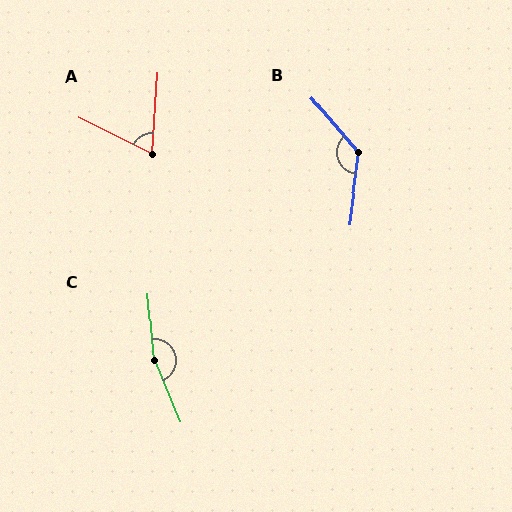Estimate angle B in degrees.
Approximately 132 degrees.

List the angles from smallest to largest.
A (68°), B (132°), C (163°).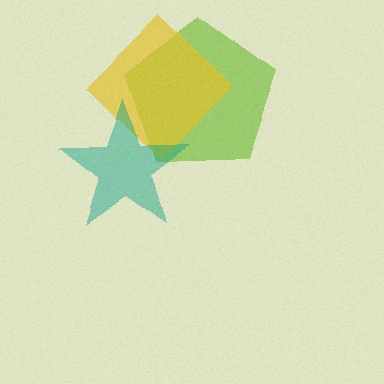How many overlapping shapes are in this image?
There are 3 overlapping shapes in the image.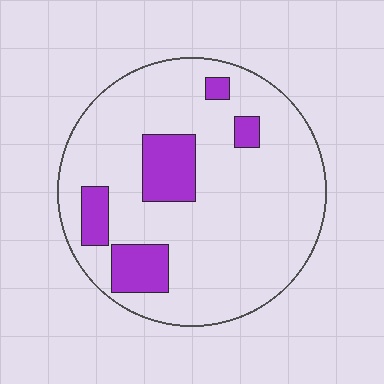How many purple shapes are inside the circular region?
5.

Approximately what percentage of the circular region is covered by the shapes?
Approximately 15%.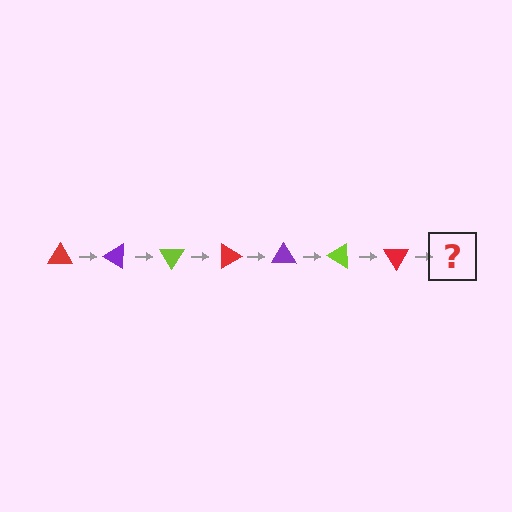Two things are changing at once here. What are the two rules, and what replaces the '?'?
The two rules are that it rotates 30 degrees each step and the color cycles through red, purple, and lime. The '?' should be a purple triangle, rotated 210 degrees from the start.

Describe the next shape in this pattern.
It should be a purple triangle, rotated 210 degrees from the start.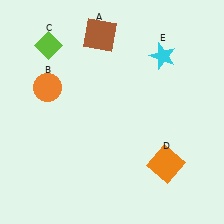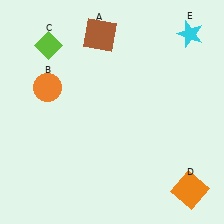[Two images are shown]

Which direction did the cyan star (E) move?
The cyan star (E) moved right.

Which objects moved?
The objects that moved are: the orange square (D), the cyan star (E).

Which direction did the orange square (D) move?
The orange square (D) moved down.